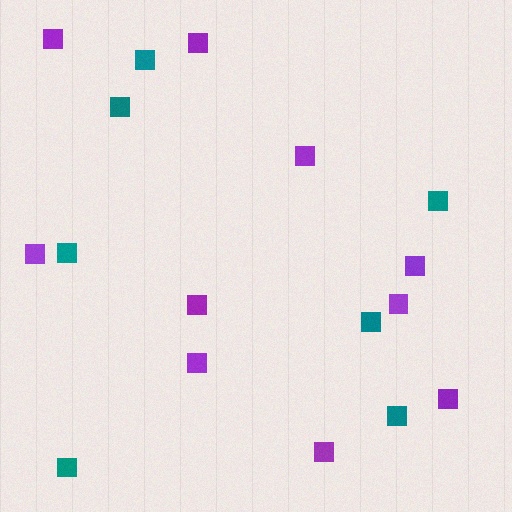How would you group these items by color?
There are 2 groups: one group of teal squares (7) and one group of purple squares (10).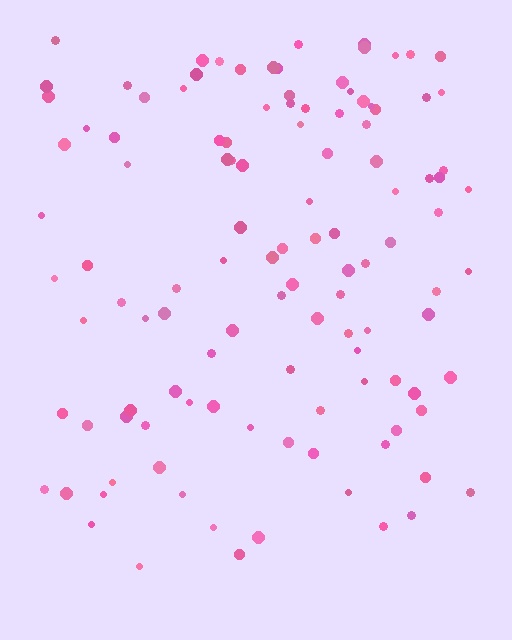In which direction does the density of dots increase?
From bottom to top, with the top side densest.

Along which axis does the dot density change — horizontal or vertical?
Vertical.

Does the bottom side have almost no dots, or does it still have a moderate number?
Still a moderate number, just noticeably fewer than the top.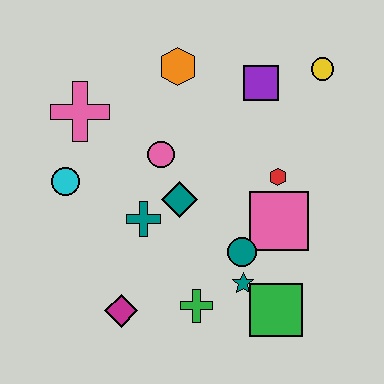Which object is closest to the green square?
The teal star is closest to the green square.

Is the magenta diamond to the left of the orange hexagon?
Yes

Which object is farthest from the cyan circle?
The yellow circle is farthest from the cyan circle.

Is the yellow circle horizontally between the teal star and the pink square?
No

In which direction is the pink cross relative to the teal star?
The pink cross is above the teal star.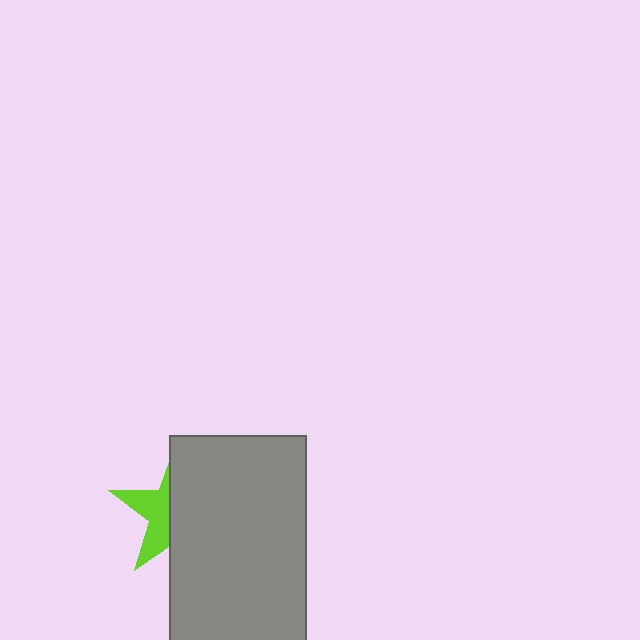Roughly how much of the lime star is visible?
A small part of it is visible (roughly 39%).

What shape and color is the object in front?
The object in front is a gray rectangle.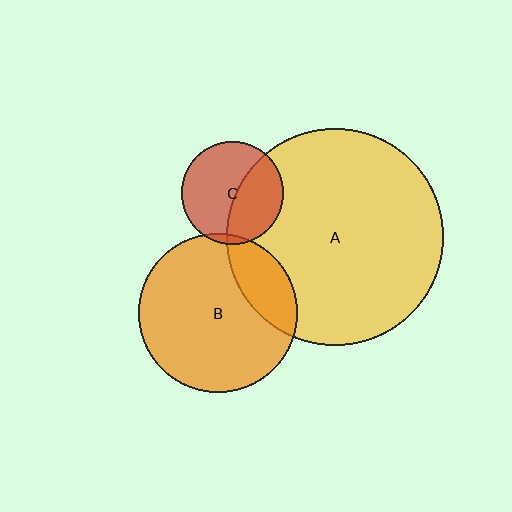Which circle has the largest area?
Circle A (yellow).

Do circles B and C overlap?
Yes.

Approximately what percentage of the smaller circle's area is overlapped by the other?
Approximately 5%.